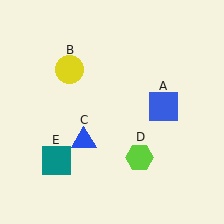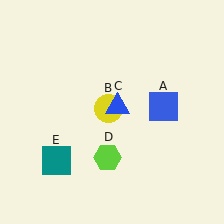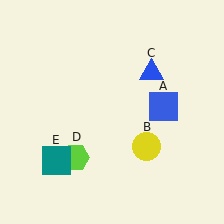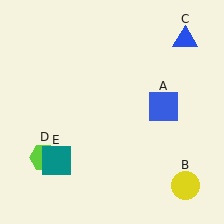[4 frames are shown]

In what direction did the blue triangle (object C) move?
The blue triangle (object C) moved up and to the right.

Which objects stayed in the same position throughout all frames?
Blue square (object A) and teal square (object E) remained stationary.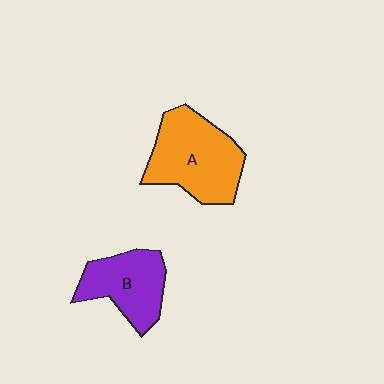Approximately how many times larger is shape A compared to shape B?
Approximately 1.4 times.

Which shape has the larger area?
Shape A (orange).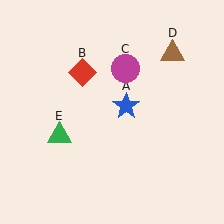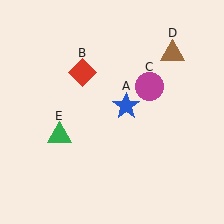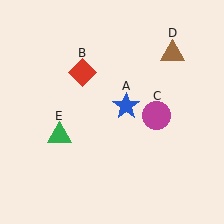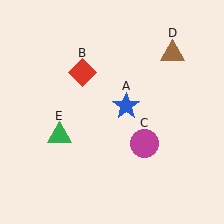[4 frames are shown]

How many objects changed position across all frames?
1 object changed position: magenta circle (object C).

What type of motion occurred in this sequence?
The magenta circle (object C) rotated clockwise around the center of the scene.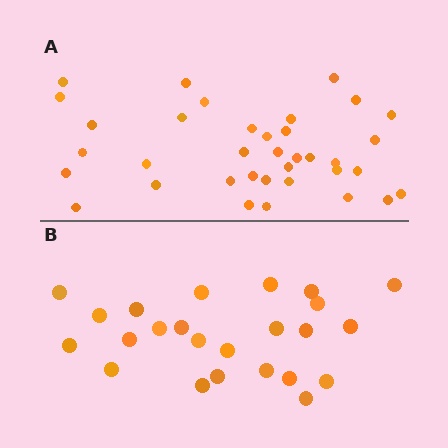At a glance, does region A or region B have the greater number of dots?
Region A (the top region) has more dots.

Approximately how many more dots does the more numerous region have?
Region A has roughly 12 or so more dots than region B.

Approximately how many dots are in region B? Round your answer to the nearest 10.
About 20 dots. (The exact count is 24, which rounds to 20.)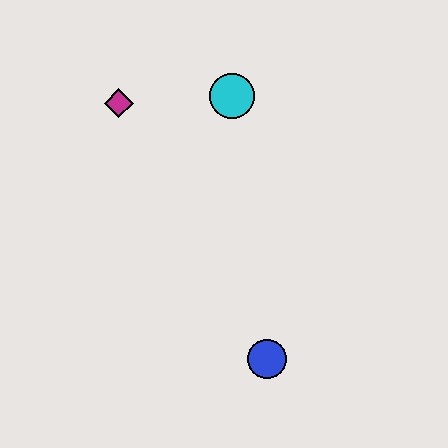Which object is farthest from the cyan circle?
The blue circle is farthest from the cyan circle.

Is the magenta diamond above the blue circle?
Yes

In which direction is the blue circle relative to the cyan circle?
The blue circle is below the cyan circle.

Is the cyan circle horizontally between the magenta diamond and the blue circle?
Yes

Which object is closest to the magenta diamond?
The cyan circle is closest to the magenta diamond.